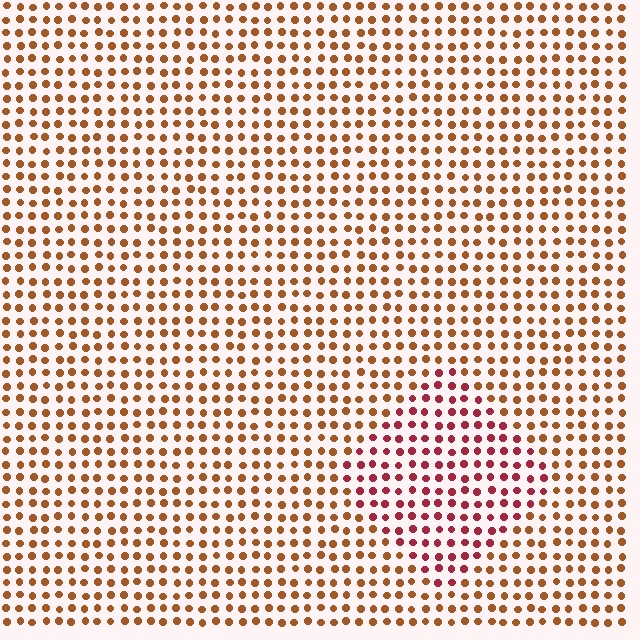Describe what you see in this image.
The image is filled with small brown elements in a uniform arrangement. A diamond-shaped region is visible where the elements are tinted to a slightly different hue, forming a subtle color boundary.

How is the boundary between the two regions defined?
The boundary is defined purely by a slight shift in hue (about 37 degrees). Spacing, size, and orientation are identical on both sides.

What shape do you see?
I see a diamond.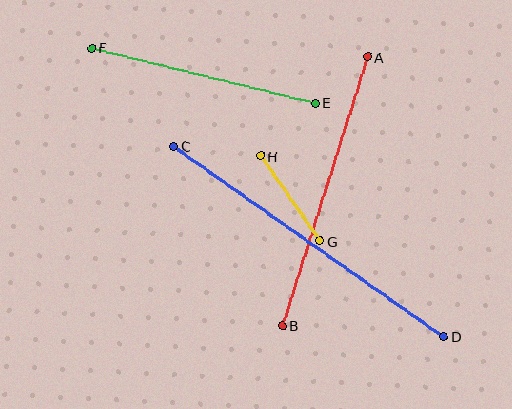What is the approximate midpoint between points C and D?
The midpoint is at approximately (309, 241) pixels.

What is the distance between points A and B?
The distance is approximately 282 pixels.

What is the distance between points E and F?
The distance is approximately 230 pixels.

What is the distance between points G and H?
The distance is approximately 104 pixels.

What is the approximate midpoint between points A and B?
The midpoint is at approximately (325, 191) pixels.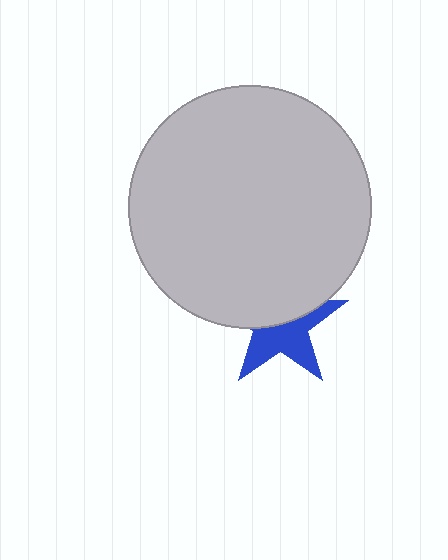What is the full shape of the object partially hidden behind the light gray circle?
The partially hidden object is a blue star.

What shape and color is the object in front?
The object in front is a light gray circle.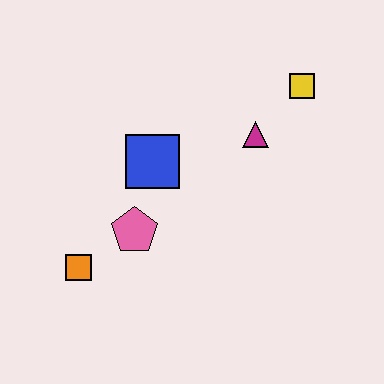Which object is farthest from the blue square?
The yellow square is farthest from the blue square.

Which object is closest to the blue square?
The pink pentagon is closest to the blue square.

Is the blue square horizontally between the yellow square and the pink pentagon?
Yes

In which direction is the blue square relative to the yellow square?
The blue square is to the left of the yellow square.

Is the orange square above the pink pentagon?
No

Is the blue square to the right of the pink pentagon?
Yes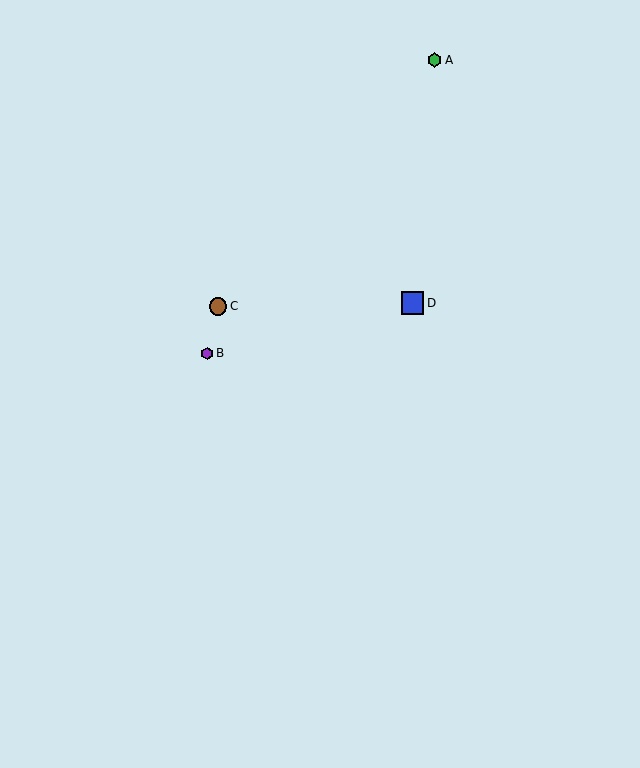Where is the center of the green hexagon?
The center of the green hexagon is at (434, 60).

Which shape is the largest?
The blue square (labeled D) is the largest.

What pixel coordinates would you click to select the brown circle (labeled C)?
Click at (218, 306) to select the brown circle C.